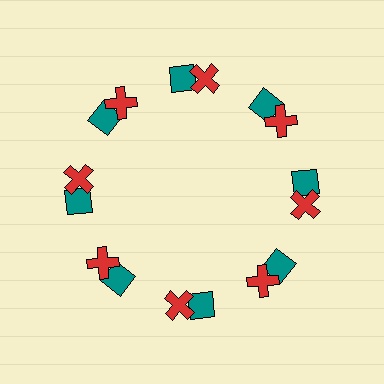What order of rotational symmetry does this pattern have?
This pattern has 8-fold rotational symmetry.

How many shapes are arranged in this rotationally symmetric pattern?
There are 16 shapes, arranged in 8 groups of 2.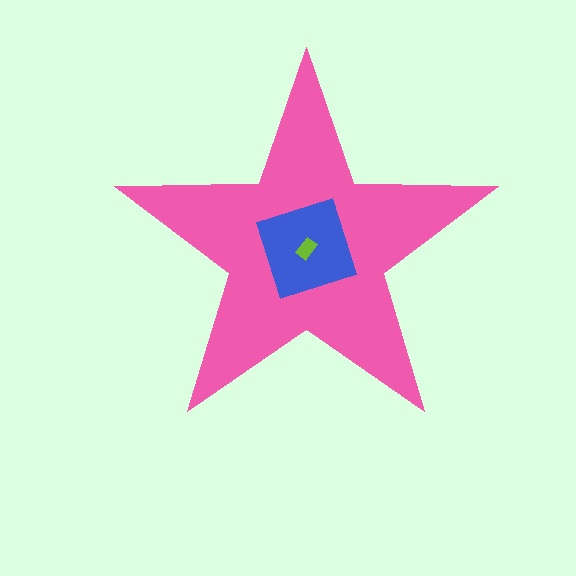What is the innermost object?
The lime rectangle.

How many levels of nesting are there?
3.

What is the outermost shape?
The pink star.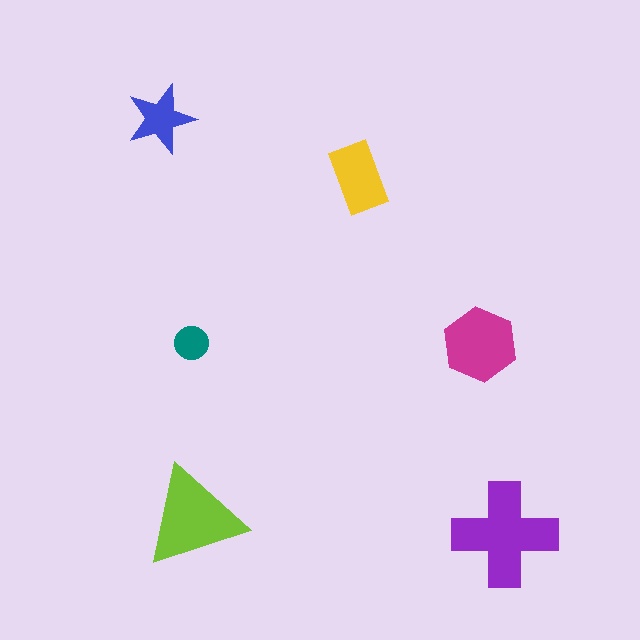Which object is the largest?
The purple cross.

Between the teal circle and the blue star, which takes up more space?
The blue star.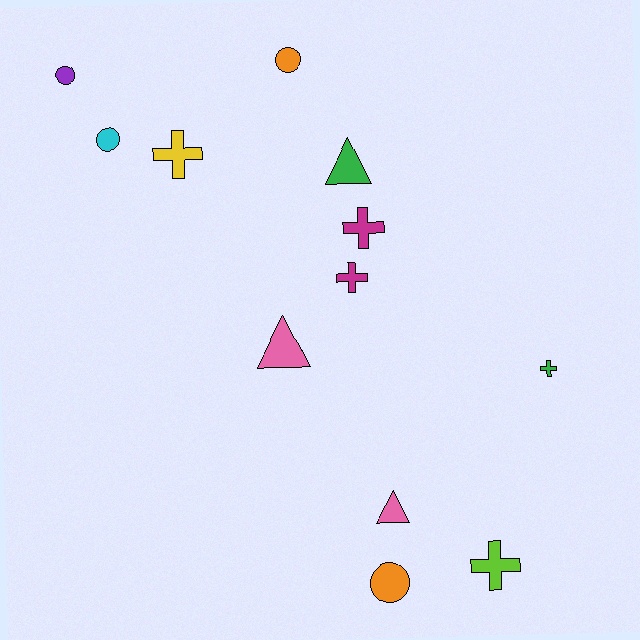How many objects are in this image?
There are 12 objects.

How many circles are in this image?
There are 4 circles.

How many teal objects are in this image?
There are no teal objects.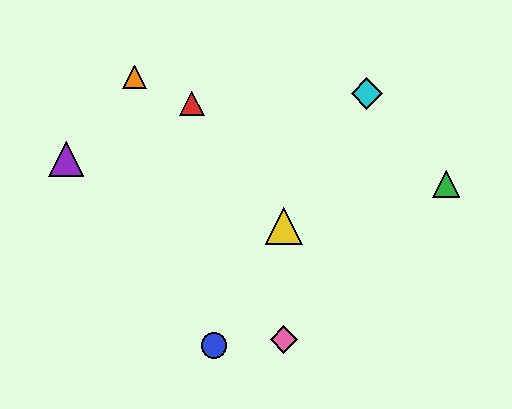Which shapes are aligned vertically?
The yellow triangle, the pink diamond are aligned vertically.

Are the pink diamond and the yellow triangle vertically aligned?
Yes, both are at x≈284.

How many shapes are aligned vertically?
2 shapes (the yellow triangle, the pink diamond) are aligned vertically.